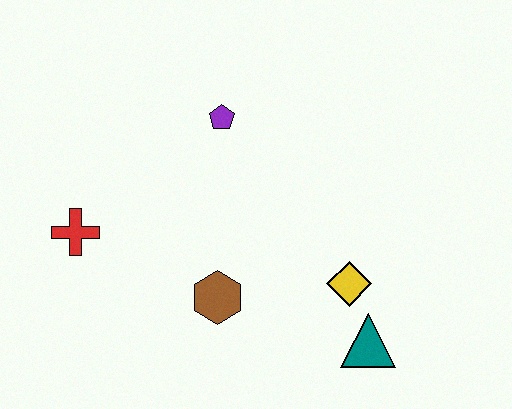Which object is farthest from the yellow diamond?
The red cross is farthest from the yellow diamond.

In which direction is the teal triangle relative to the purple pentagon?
The teal triangle is below the purple pentagon.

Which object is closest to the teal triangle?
The yellow diamond is closest to the teal triangle.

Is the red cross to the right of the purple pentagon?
No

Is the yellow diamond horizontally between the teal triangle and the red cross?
Yes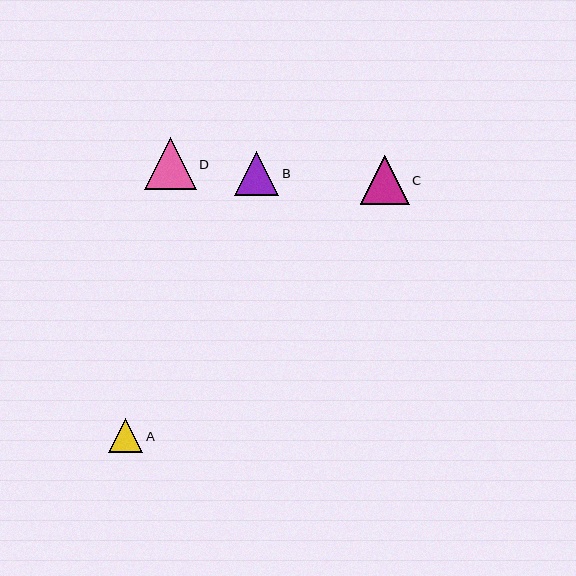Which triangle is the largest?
Triangle D is the largest with a size of approximately 52 pixels.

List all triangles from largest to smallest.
From largest to smallest: D, C, B, A.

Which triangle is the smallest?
Triangle A is the smallest with a size of approximately 34 pixels.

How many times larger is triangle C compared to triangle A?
Triangle C is approximately 1.4 times the size of triangle A.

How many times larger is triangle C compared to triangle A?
Triangle C is approximately 1.4 times the size of triangle A.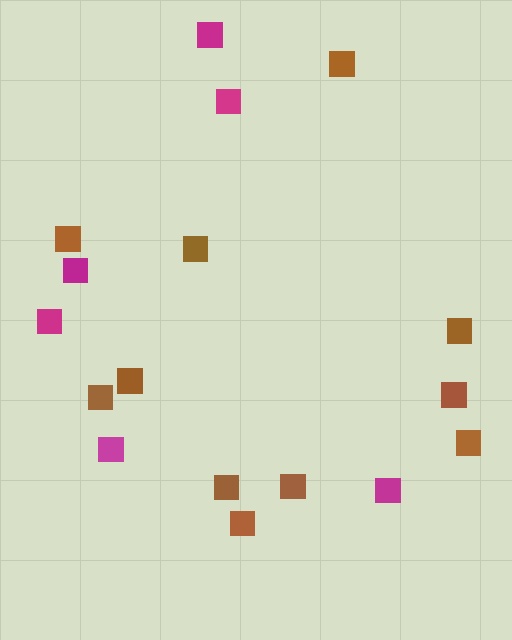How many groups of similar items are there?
There are 2 groups: one group of brown squares (11) and one group of magenta squares (6).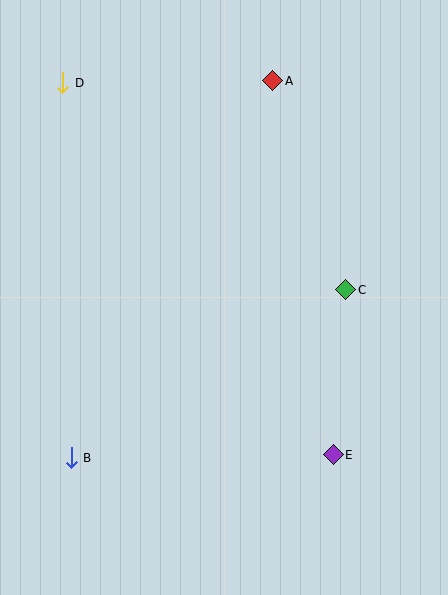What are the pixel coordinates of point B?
Point B is at (71, 458).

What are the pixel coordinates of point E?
Point E is at (333, 455).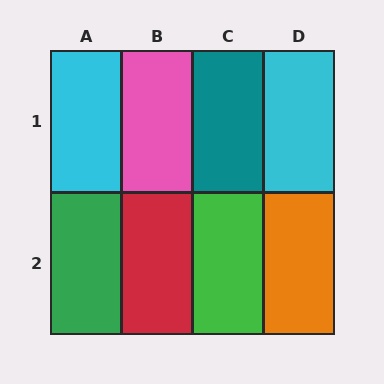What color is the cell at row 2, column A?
Green.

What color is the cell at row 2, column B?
Red.